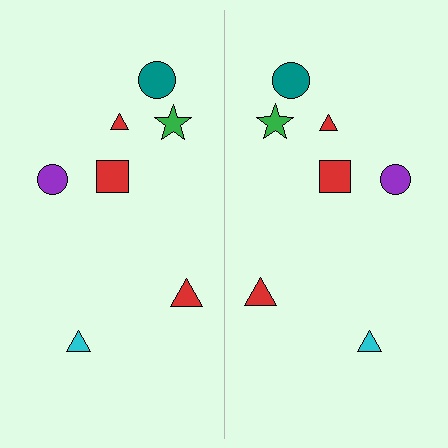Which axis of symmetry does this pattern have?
The pattern has a vertical axis of symmetry running through the center of the image.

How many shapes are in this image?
There are 14 shapes in this image.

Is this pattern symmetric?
Yes, this pattern has bilateral (reflection) symmetry.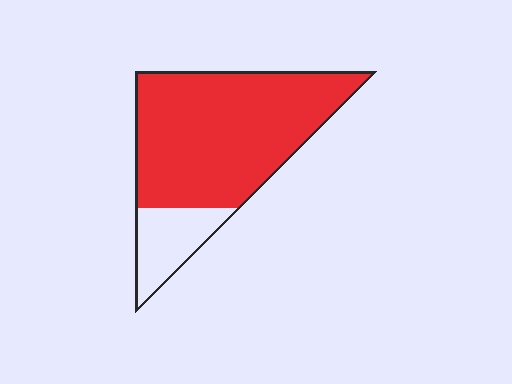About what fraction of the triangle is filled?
About four fifths (4/5).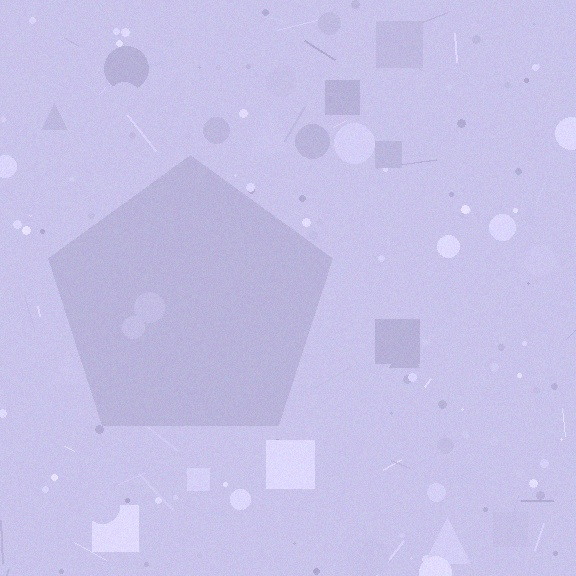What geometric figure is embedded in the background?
A pentagon is embedded in the background.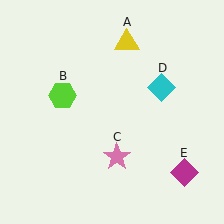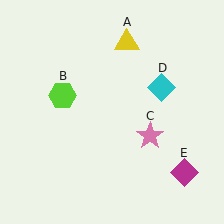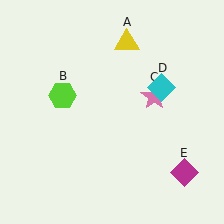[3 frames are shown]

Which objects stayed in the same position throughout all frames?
Yellow triangle (object A) and lime hexagon (object B) and cyan diamond (object D) and magenta diamond (object E) remained stationary.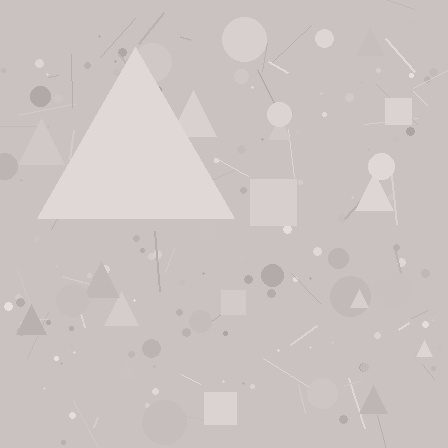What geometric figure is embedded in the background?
A triangle is embedded in the background.